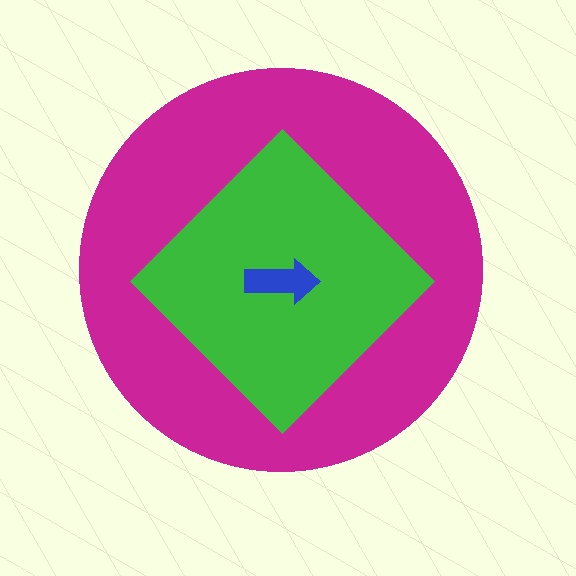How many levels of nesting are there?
3.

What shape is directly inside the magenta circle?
The green diamond.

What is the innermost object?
The blue arrow.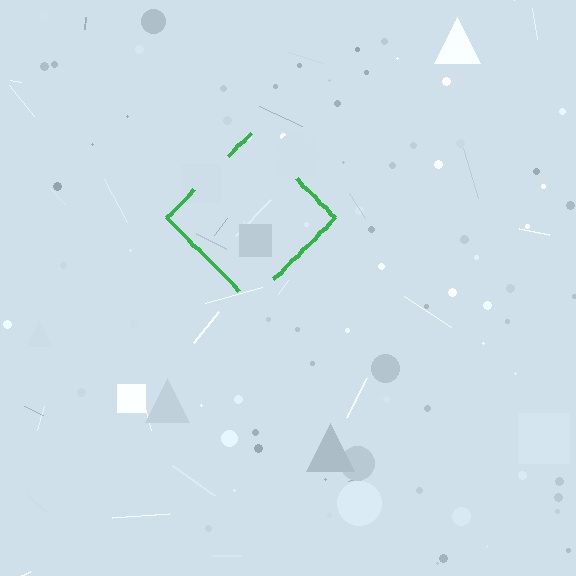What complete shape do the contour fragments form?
The contour fragments form a diamond.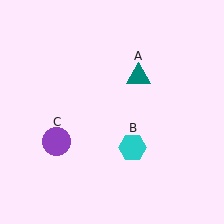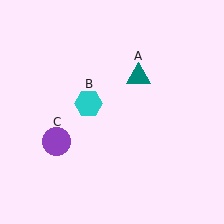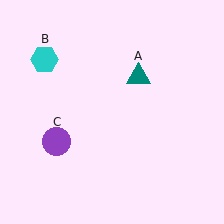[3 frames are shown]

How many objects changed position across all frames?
1 object changed position: cyan hexagon (object B).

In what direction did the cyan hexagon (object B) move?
The cyan hexagon (object B) moved up and to the left.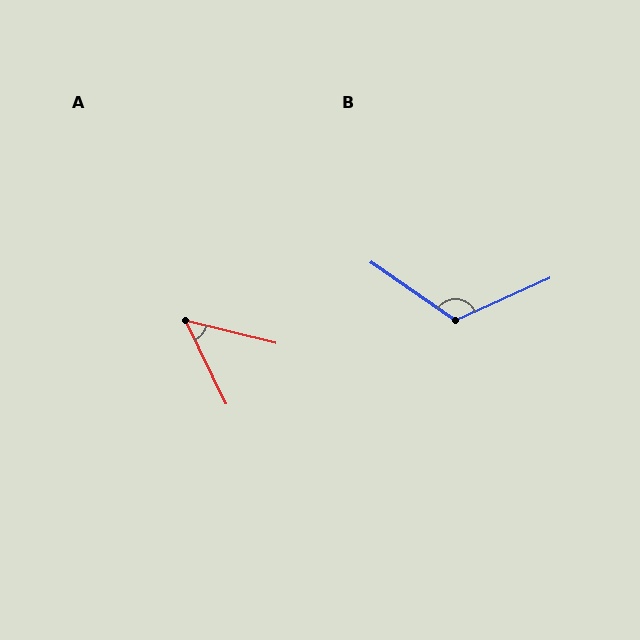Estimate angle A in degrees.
Approximately 50 degrees.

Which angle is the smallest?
A, at approximately 50 degrees.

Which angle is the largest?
B, at approximately 121 degrees.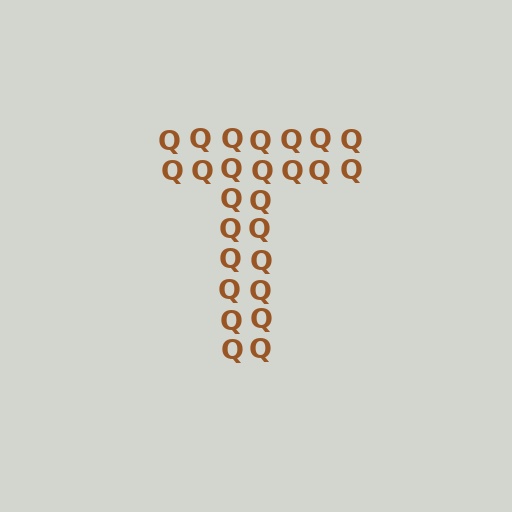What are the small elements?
The small elements are letter Q's.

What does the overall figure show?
The overall figure shows the letter T.